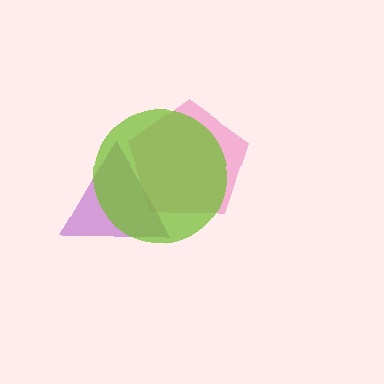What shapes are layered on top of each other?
The layered shapes are: a purple triangle, a pink pentagon, a lime circle.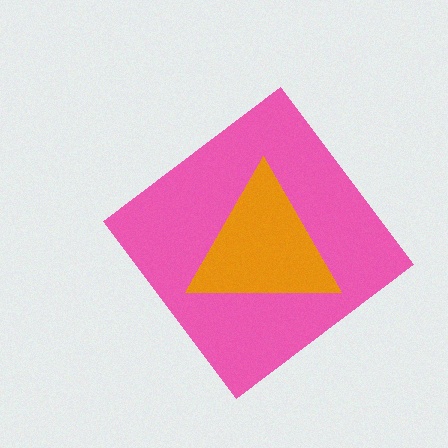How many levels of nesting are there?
2.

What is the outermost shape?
The pink diamond.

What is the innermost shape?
The orange triangle.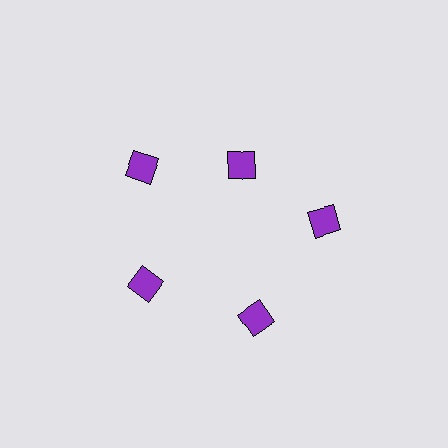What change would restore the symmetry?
The symmetry would be restored by moving it outward, back onto the ring so that all 5 diamonds sit at equal angles and equal distance from the center.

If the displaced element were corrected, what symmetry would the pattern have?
It would have 5-fold rotational symmetry — the pattern would map onto itself every 72 degrees.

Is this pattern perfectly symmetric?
No. The 5 purple diamonds are arranged in a ring, but one element near the 1 o'clock position is pulled inward toward the center, breaking the 5-fold rotational symmetry.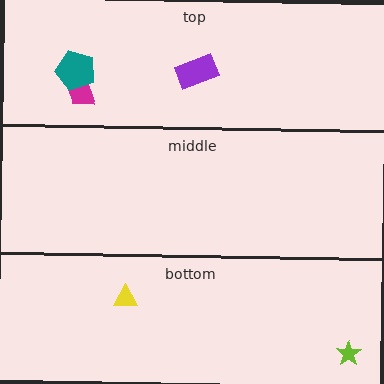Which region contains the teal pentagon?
The top region.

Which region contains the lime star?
The bottom region.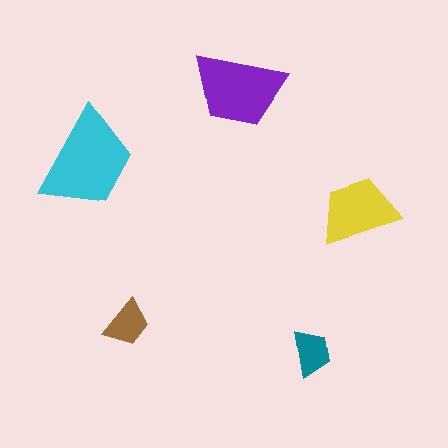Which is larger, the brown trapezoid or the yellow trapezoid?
The yellow one.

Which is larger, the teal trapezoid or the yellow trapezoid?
The yellow one.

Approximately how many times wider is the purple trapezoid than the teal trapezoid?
About 2 times wider.